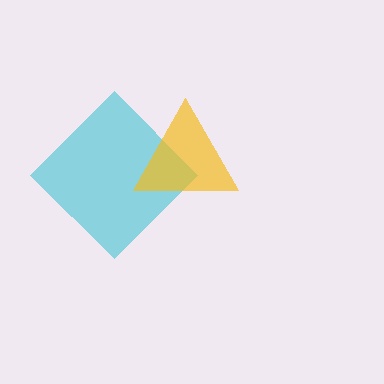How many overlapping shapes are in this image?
There are 2 overlapping shapes in the image.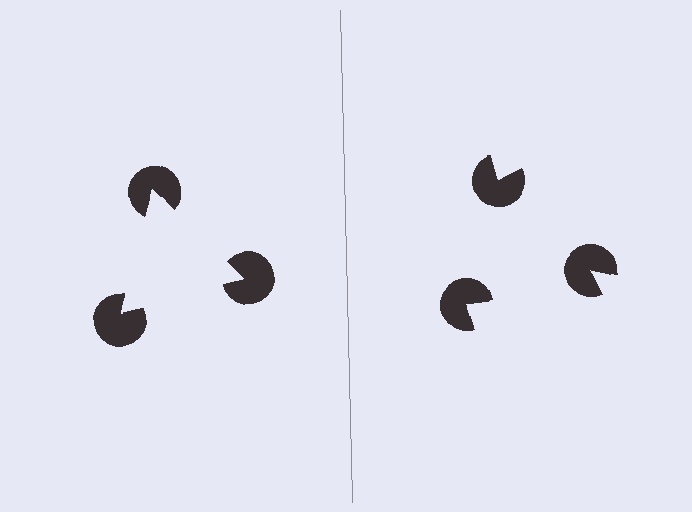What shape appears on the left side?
An illusory triangle.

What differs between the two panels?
The pac-man discs are positioned identically on both sides; only the wedge orientations differ. On the left they align to a triangle; on the right they are misaligned.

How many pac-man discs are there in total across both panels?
6 — 3 on each side.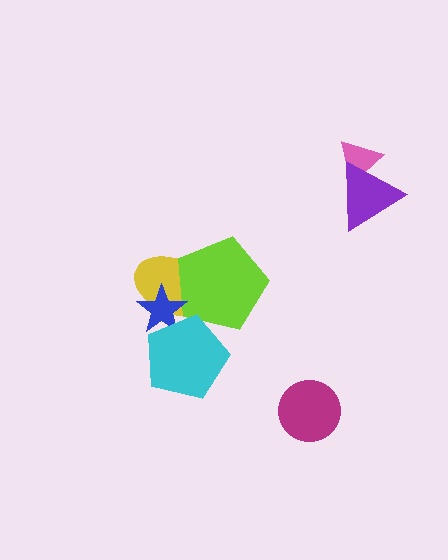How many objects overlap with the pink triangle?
1 object overlaps with the pink triangle.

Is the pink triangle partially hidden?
Yes, it is partially covered by another shape.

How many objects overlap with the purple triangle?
1 object overlaps with the purple triangle.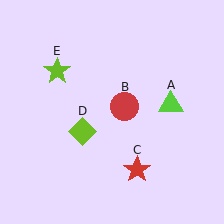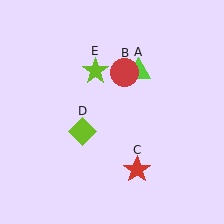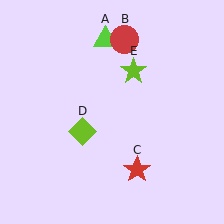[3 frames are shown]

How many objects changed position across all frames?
3 objects changed position: lime triangle (object A), red circle (object B), lime star (object E).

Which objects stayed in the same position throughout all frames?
Red star (object C) and lime diamond (object D) remained stationary.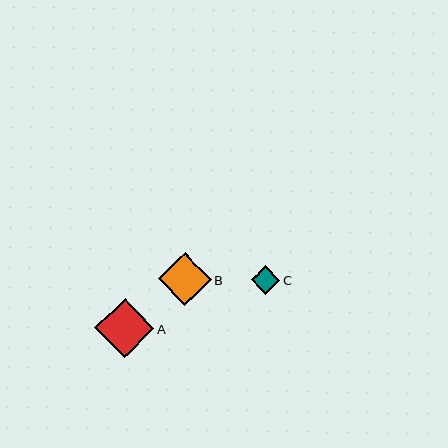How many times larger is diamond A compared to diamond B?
Diamond A is approximately 1.1 times the size of diamond B.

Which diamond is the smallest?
Diamond C is the smallest with a size of approximately 29 pixels.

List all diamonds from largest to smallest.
From largest to smallest: A, B, C.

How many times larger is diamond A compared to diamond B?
Diamond A is approximately 1.1 times the size of diamond B.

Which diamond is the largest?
Diamond A is the largest with a size of approximately 59 pixels.